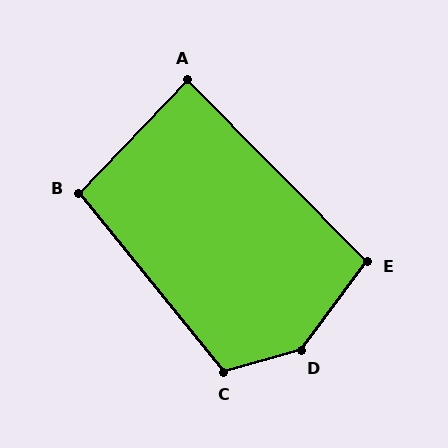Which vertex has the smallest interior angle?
A, at approximately 89 degrees.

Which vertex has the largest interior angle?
D, at approximately 142 degrees.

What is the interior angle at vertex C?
Approximately 113 degrees (obtuse).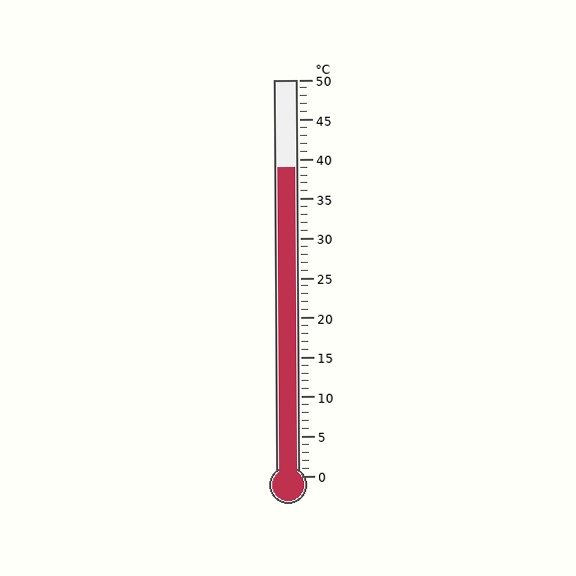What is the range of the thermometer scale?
The thermometer scale ranges from 0°C to 50°C.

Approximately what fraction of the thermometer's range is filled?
The thermometer is filled to approximately 80% of its range.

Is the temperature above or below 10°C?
The temperature is above 10°C.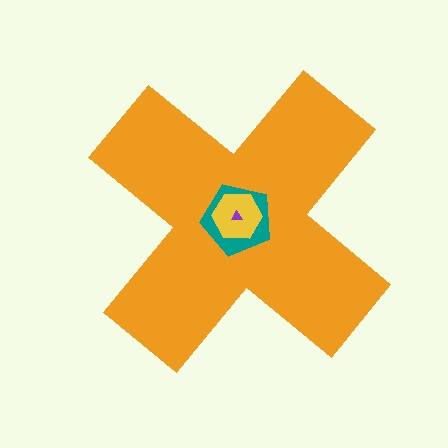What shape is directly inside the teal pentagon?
The yellow hexagon.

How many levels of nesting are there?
4.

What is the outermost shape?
The orange cross.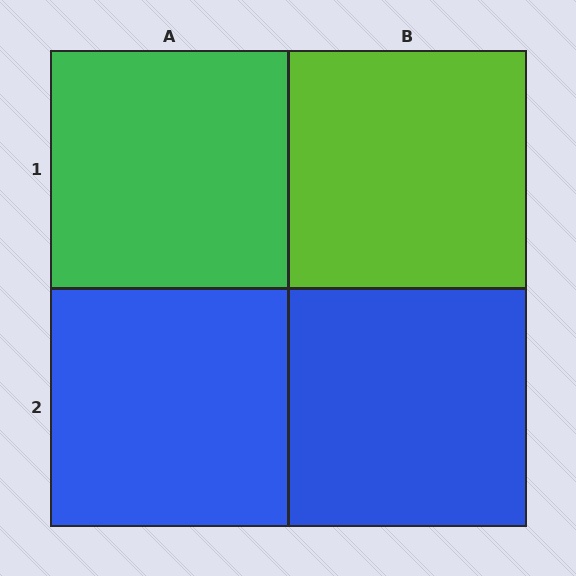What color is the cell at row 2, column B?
Blue.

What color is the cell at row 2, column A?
Blue.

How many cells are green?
1 cell is green.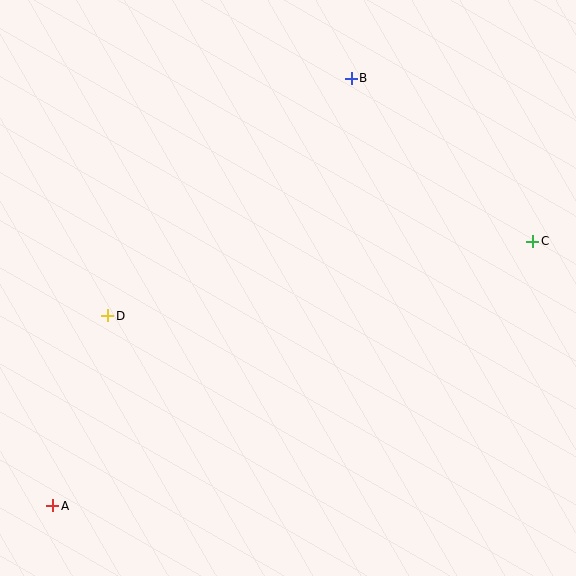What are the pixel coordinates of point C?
Point C is at (533, 241).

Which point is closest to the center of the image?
Point D at (108, 316) is closest to the center.